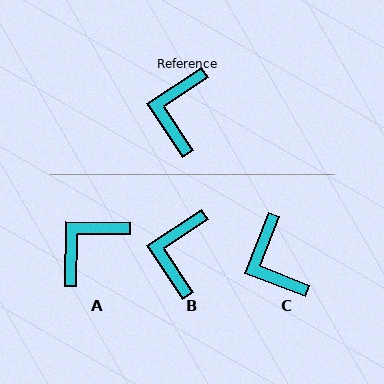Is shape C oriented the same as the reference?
No, it is off by about 35 degrees.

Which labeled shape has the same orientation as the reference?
B.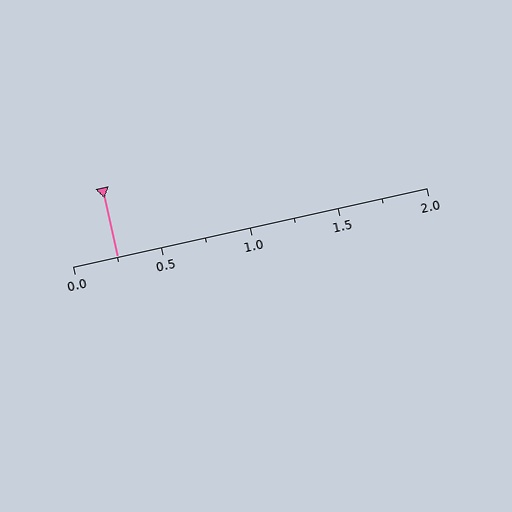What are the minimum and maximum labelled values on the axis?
The axis runs from 0.0 to 2.0.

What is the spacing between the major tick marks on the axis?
The major ticks are spaced 0.5 apart.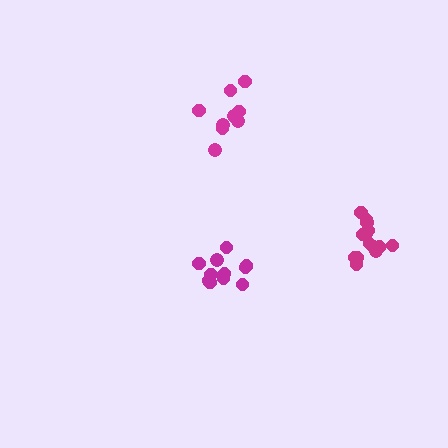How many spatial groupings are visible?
There are 3 spatial groupings.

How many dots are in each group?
Group 1: 15 dots, Group 2: 11 dots, Group 3: 9 dots (35 total).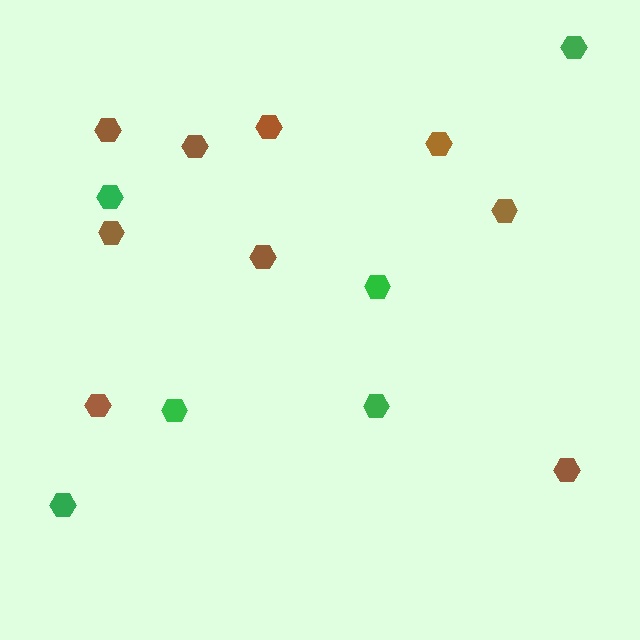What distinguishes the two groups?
There are 2 groups: one group of brown hexagons (9) and one group of green hexagons (6).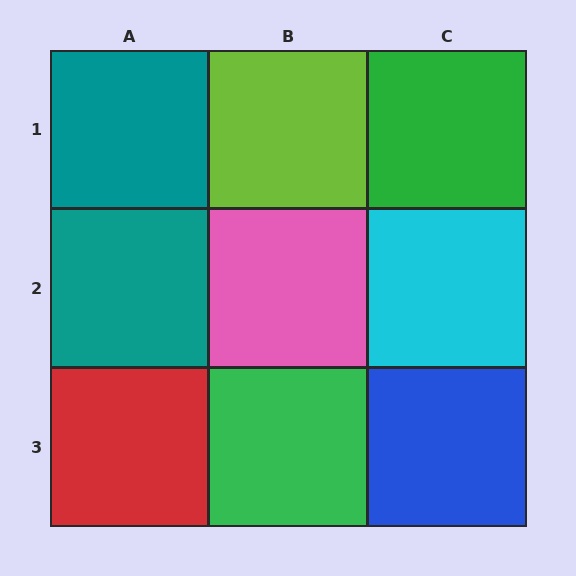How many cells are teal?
2 cells are teal.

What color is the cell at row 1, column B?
Lime.